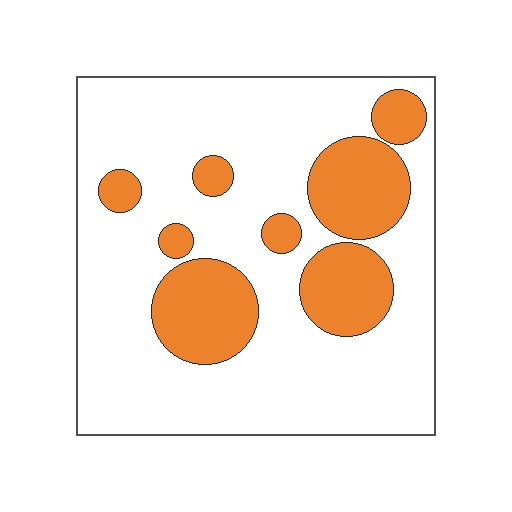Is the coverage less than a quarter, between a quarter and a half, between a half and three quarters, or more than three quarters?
Less than a quarter.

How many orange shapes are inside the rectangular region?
8.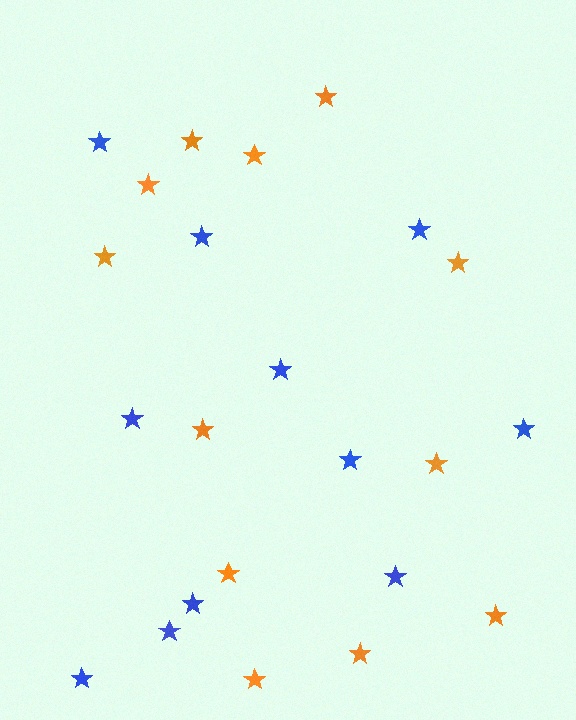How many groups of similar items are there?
There are 2 groups: one group of blue stars (11) and one group of orange stars (12).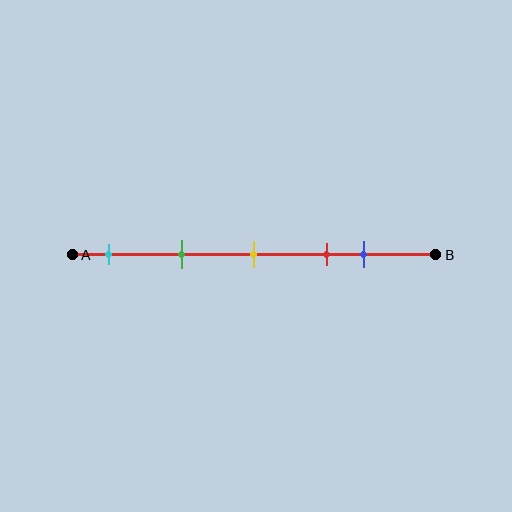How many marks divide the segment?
There are 5 marks dividing the segment.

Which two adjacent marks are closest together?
The red and blue marks are the closest adjacent pair.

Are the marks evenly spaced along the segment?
No, the marks are not evenly spaced.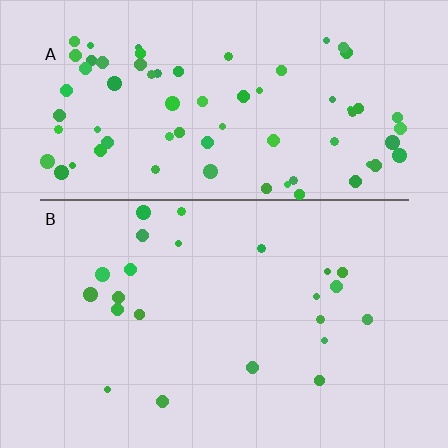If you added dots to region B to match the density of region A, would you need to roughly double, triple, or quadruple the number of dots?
Approximately triple.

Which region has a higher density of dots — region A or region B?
A (the top).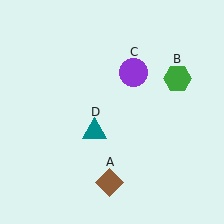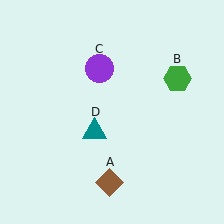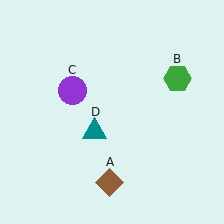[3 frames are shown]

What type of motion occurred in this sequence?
The purple circle (object C) rotated counterclockwise around the center of the scene.